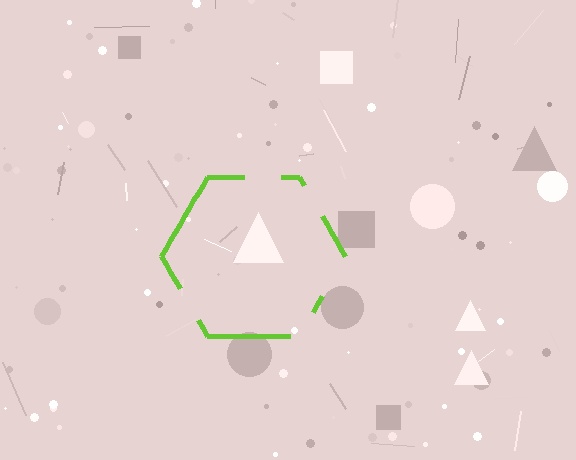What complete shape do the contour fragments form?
The contour fragments form a hexagon.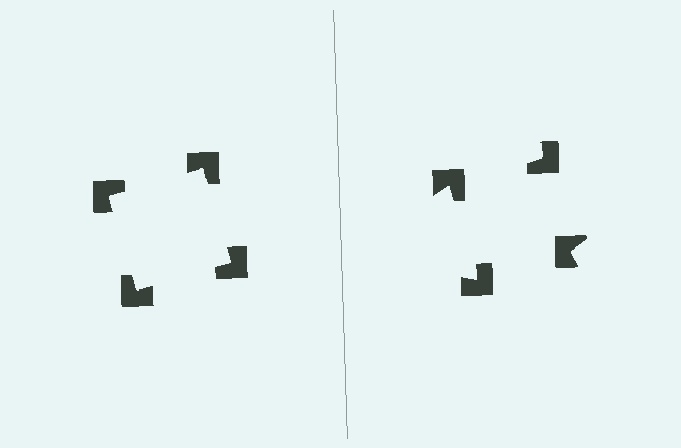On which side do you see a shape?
An illusory square appears on the left side. On the right side the wedge cuts are rotated, so no coherent shape forms.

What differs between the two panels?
The notched squares are positioned identically on both sides; only the wedge orientations differ. On the left they align to a square; on the right they are misaligned.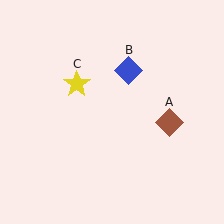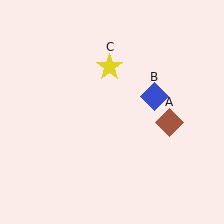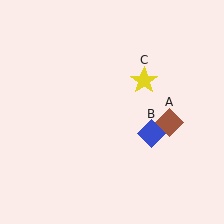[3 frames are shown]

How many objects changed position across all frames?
2 objects changed position: blue diamond (object B), yellow star (object C).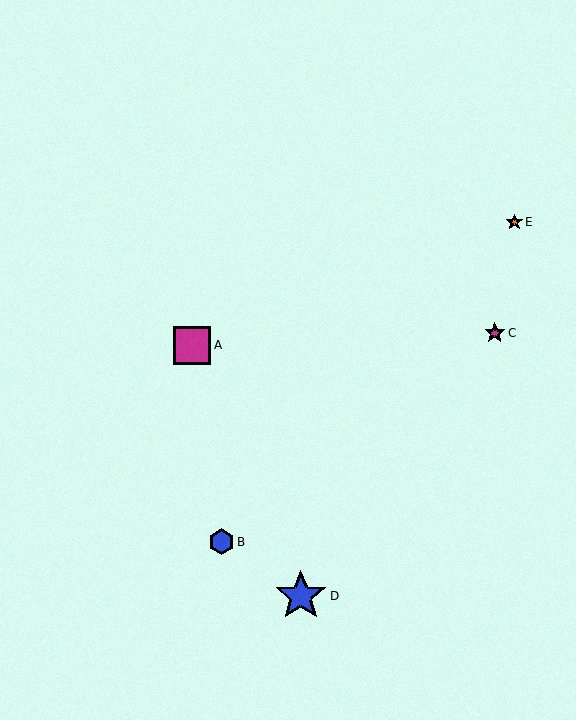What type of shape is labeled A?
Shape A is a magenta square.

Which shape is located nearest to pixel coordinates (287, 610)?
The blue star (labeled D) at (301, 596) is nearest to that location.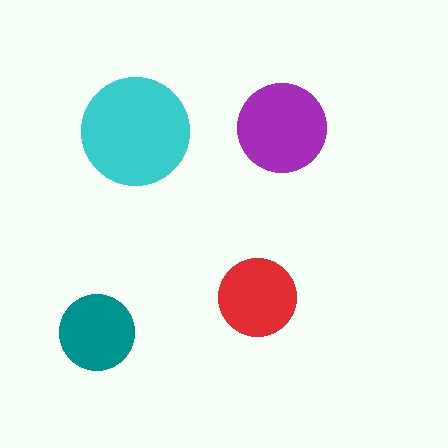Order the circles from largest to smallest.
the cyan one, the purple one, the red one, the teal one.